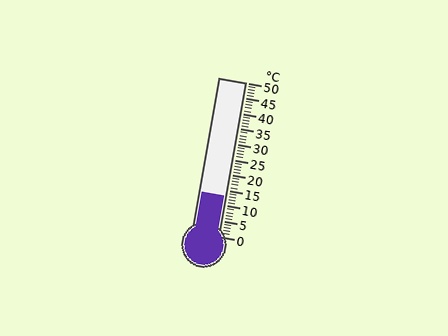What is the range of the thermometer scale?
The thermometer scale ranges from 0°C to 50°C.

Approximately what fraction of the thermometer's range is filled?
The thermometer is filled to approximately 25% of its range.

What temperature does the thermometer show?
The thermometer shows approximately 13°C.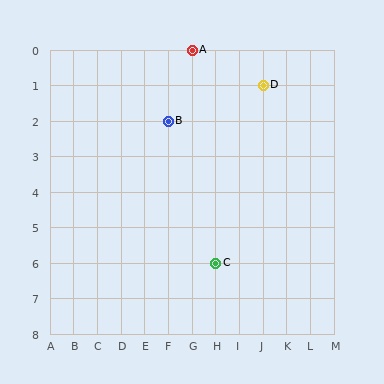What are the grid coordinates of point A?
Point A is at grid coordinates (G, 0).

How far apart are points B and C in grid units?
Points B and C are 2 columns and 4 rows apart (about 4.5 grid units diagonally).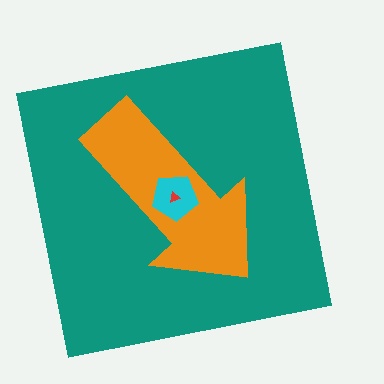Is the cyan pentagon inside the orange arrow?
Yes.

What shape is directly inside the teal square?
The orange arrow.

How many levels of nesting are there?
4.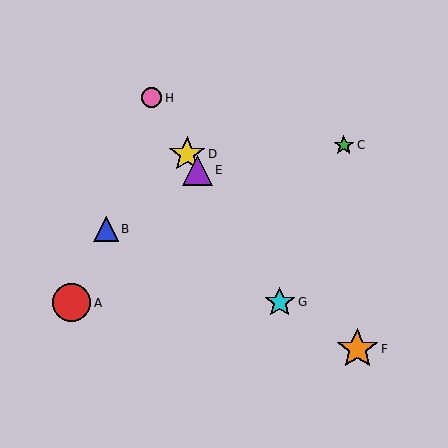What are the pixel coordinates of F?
Object F is at (357, 349).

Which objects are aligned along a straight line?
Objects D, E, G, H are aligned along a straight line.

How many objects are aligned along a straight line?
4 objects (D, E, G, H) are aligned along a straight line.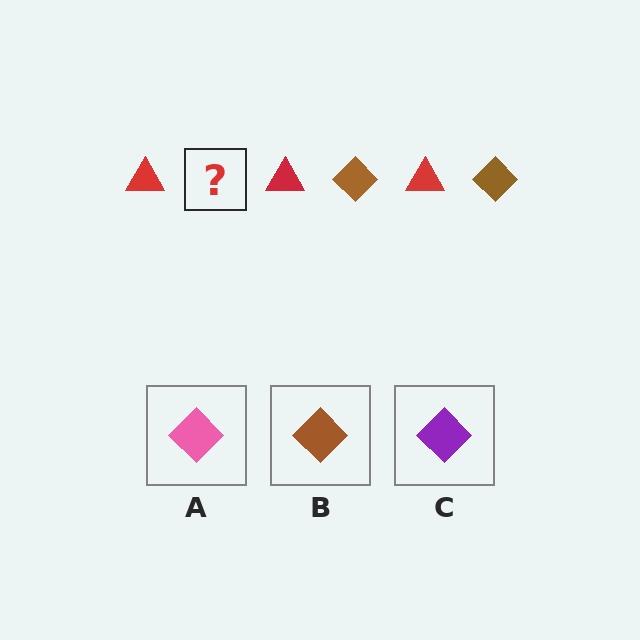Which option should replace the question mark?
Option B.